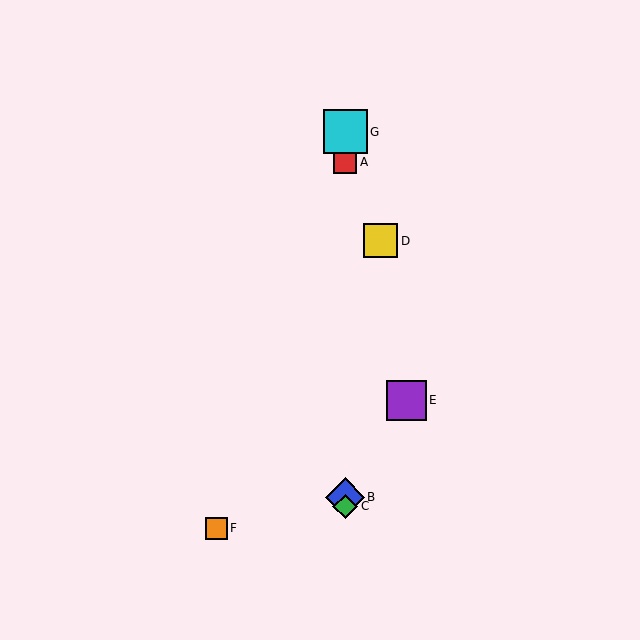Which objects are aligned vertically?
Objects A, B, C, G are aligned vertically.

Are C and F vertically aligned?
No, C is at x≈345 and F is at x≈216.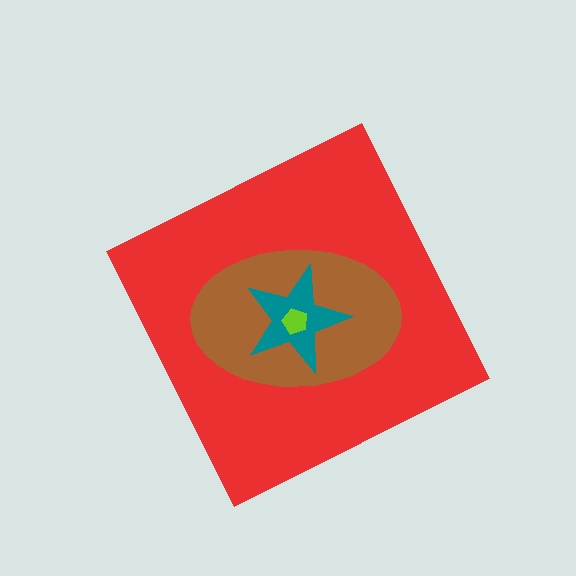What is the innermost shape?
The lime pentagon.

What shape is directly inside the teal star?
The lime pentagon.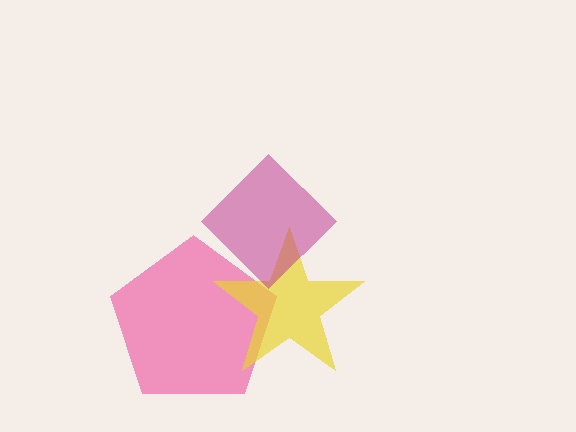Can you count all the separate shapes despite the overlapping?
Yes, there are 3 separate shapes.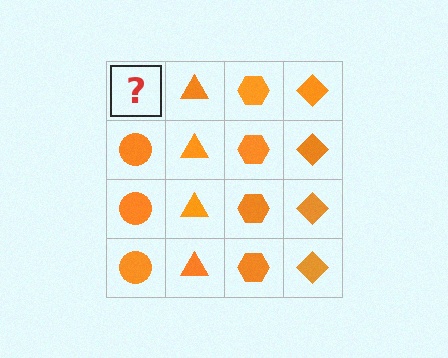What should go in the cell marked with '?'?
The missing cell should contain an orange circle.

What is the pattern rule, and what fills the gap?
The rule is that each column has a consistent shape. The gap should be filled with an orange circle.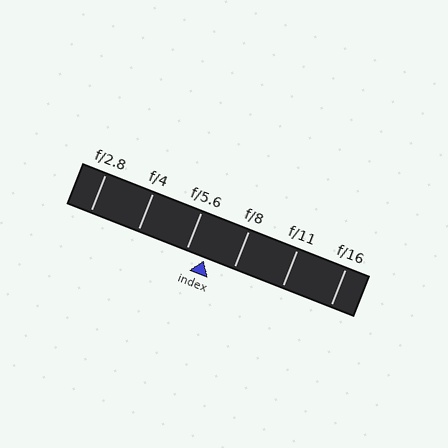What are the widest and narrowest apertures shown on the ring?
The widest aperture shown is f/2.8 and the narrowest is f/16.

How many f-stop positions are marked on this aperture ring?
There are 6 f-stop positions marked.